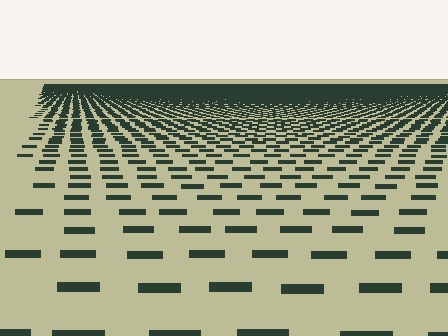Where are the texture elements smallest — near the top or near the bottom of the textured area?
Near the top.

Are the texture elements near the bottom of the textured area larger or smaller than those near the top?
Larger. Near the bottom, elements are closer to the viewer and appear at a bigger on-screen size.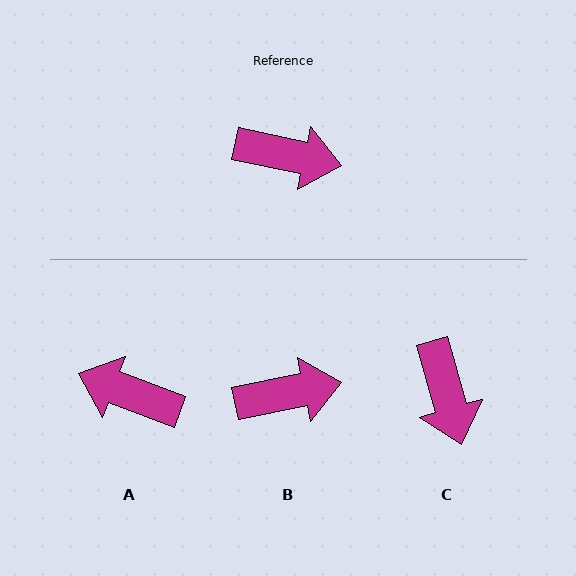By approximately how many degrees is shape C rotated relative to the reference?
Approximately 63 degrees clockwise.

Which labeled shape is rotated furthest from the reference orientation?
A, about 171 degrees away.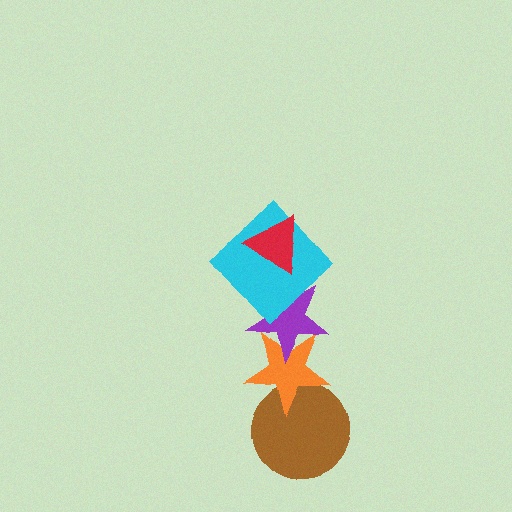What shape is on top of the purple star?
The cyan diamond is on top of the purple star.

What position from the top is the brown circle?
The brown circle is 5th from the top.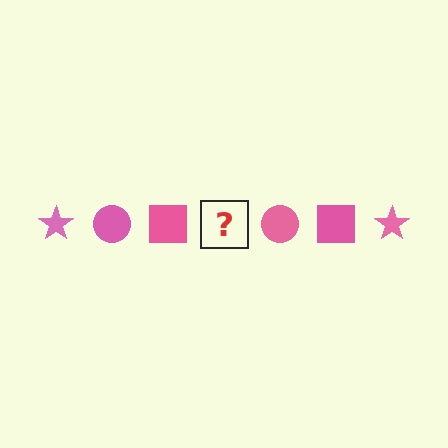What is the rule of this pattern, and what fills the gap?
The rule is that the pattern cycles through star, circle, square shapes in pink. The gap should be filled with a pink star.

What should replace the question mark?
The question mark should be replaced with a pink star.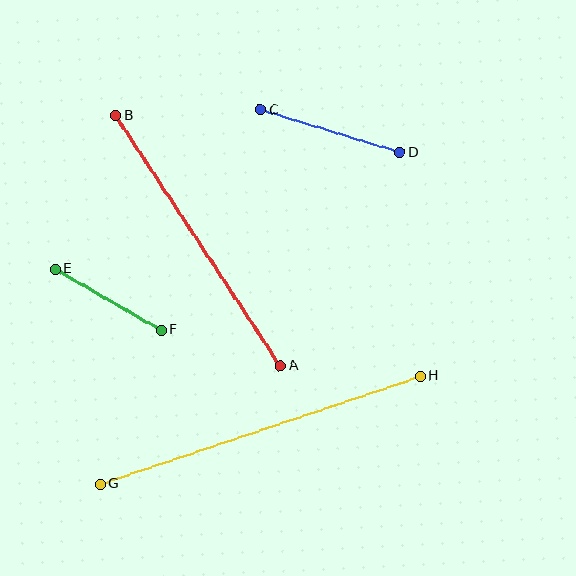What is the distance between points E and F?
The distance is approximately 123 pixels.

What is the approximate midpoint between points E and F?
The midpoint is at approximately (108, 300) pixels.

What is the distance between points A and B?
The distance is approximately 299 pixels.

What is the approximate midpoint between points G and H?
The midpoint is at approximately (260, 430) pixels.